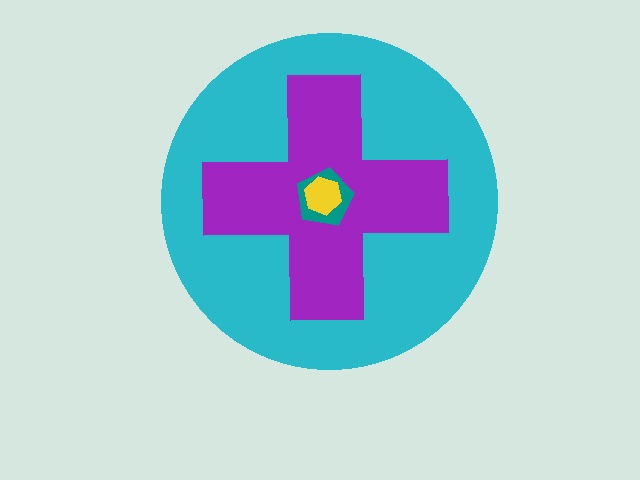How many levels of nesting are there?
4.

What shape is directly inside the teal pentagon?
The yellow hexagon.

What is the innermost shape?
The yellow hexagon.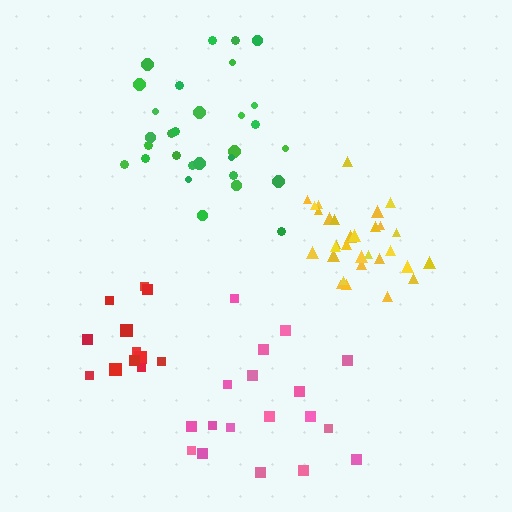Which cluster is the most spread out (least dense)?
Pink.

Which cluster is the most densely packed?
Yellow.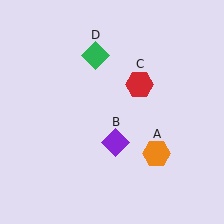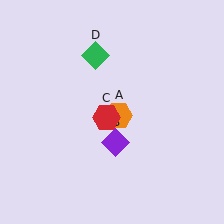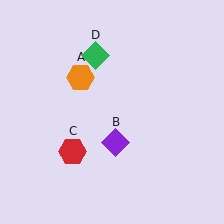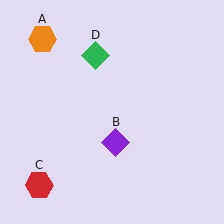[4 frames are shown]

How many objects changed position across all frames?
2 objects changed position: orange hexagon (object A), red hexagon (object C).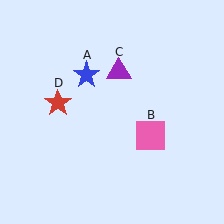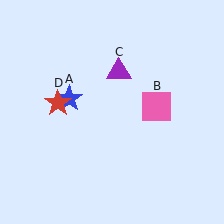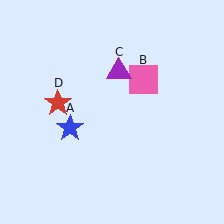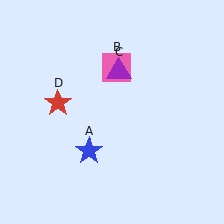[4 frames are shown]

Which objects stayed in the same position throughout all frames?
Purple triangle (object C) and red star (object D) remained stationary.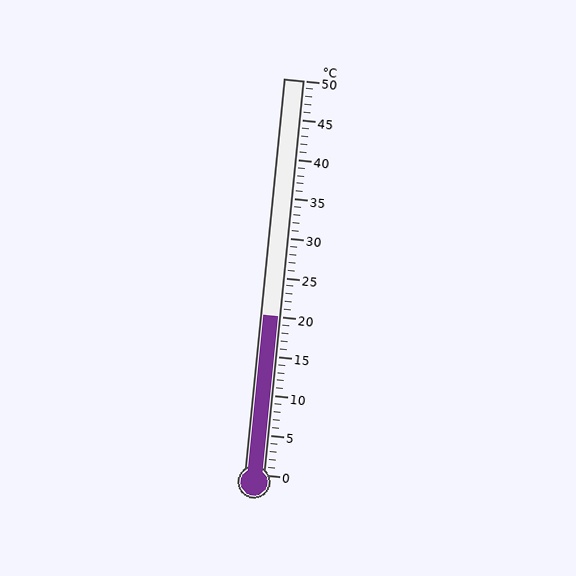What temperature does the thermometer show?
The thermometer shows approximately 20°C.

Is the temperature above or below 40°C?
The temperature is below 40°C.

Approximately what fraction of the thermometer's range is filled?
The thermometer is filled to approximately 40% of its range.